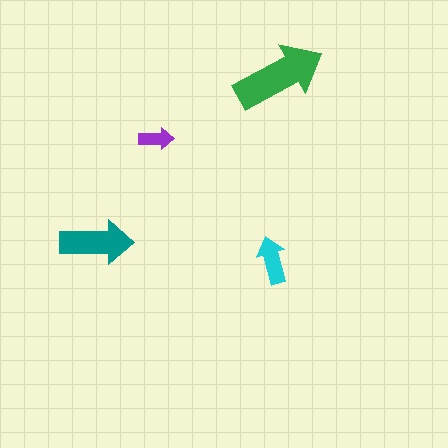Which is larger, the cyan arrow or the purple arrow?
The cyan one.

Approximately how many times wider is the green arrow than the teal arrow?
About 1.5 times wider.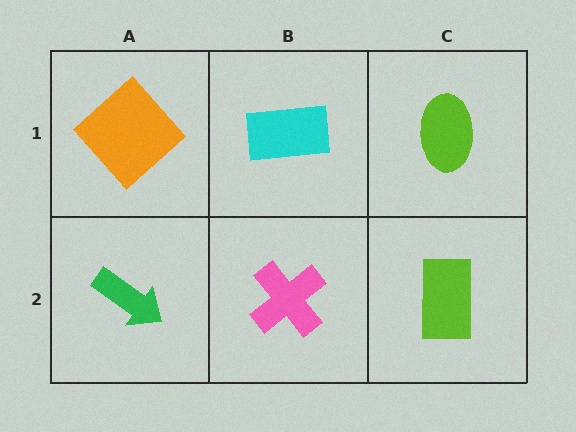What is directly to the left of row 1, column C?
A cyan rectangle.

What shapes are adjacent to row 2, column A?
An orange diamond (row 1, column A), a pink cross (row 2, column B).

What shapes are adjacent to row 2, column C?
A lime ellipse (row 1, column C), a pink cross (row 2, column B).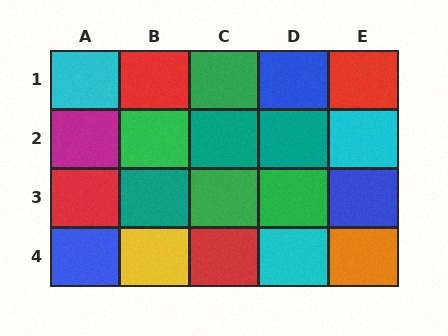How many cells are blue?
3 cells are blue.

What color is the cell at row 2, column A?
Magenta.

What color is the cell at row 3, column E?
Blue.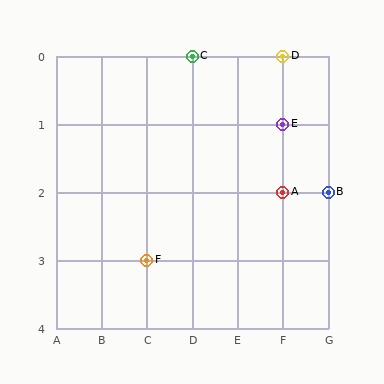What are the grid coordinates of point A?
Point A is at grid coordinates (F, 2).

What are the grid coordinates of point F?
Point F is at grid coordinates (C, 3).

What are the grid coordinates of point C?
Point C is at grid coordinates (D, 0).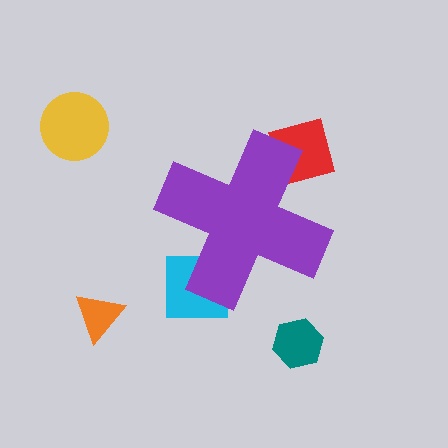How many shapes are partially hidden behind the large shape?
2 shapes are partially hidden.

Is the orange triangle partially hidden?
No, the orange triangle is fully visible.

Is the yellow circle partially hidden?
No, the yellow circle is fully visible.